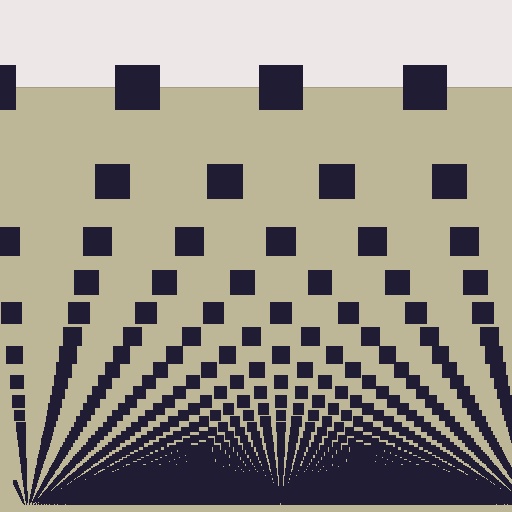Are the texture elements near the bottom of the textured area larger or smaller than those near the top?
Smaller. The gradient is inverted — elements near the bottom are smaller and denser.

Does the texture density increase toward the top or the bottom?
Density increases toward the bottom.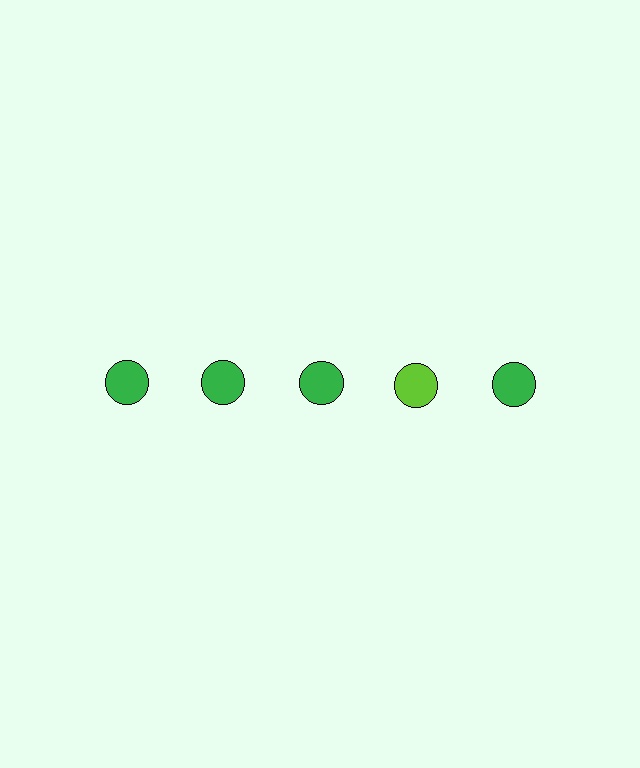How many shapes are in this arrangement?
There are 5 shapes arranged in a grid pattern.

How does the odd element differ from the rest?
It has a different color: lime instead of green.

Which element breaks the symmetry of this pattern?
The lime circle in the top row, second from right column breaks the symmetry. All other shapes are green circles.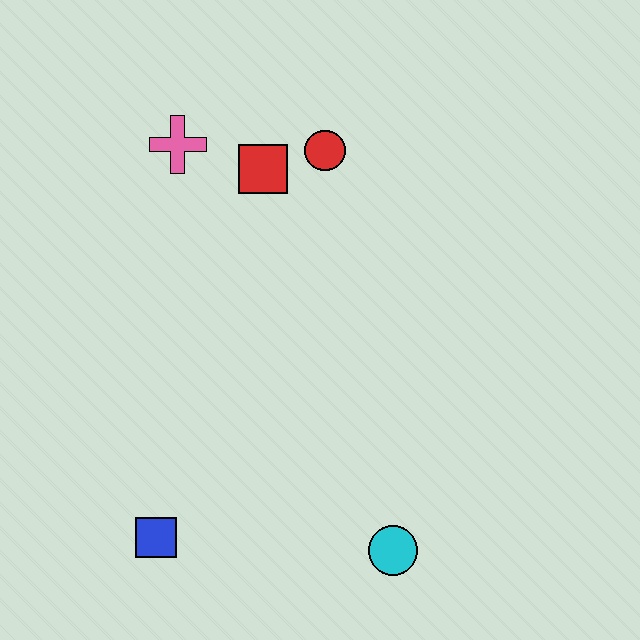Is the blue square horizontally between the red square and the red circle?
No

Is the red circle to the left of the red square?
No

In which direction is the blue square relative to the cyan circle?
The blue square is to the left of the cyan circle.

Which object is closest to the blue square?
The cyan circle is closest to the blue square.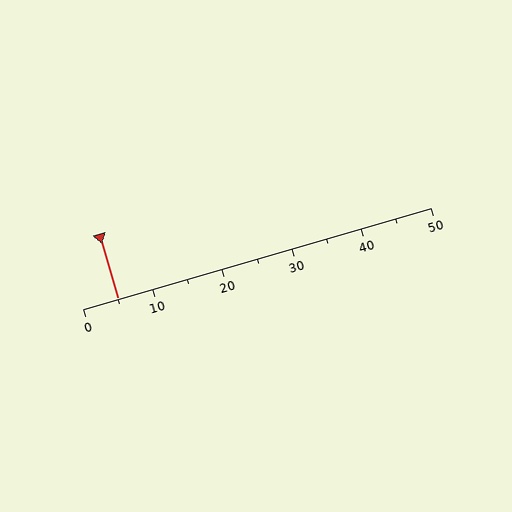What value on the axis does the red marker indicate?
The marker indicates approximately 5.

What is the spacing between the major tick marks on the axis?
The major ticks are spaced 10 apart.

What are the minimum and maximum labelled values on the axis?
The axis runs from 0 to 50.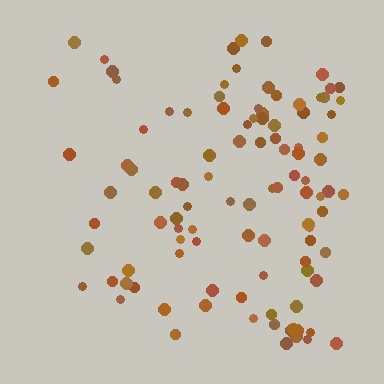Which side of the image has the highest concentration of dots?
The right.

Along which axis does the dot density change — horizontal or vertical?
Horizontal.